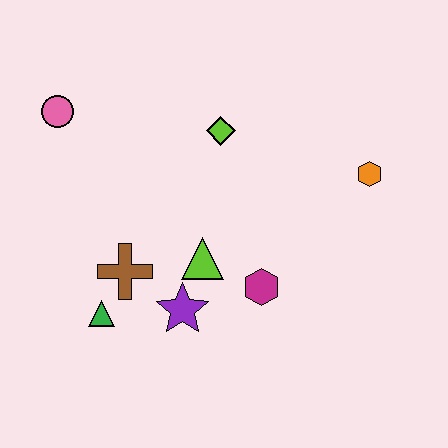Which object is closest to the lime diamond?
The lime triangle is closest to the lime diamond.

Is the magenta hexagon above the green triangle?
Yes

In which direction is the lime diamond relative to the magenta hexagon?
The lime diamond is above the magenta hexagon.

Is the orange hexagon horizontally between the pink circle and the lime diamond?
No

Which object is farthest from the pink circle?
The orange hexagon is farthest from the pink circle.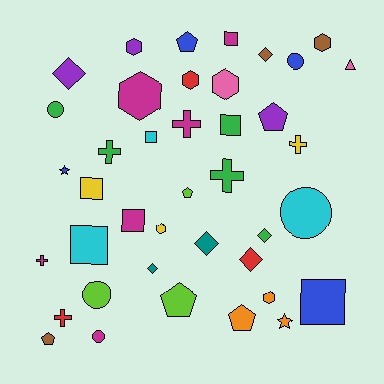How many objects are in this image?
There are 40 objects.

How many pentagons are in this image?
There are 6 pentagons.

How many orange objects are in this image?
There are 3 orange objects.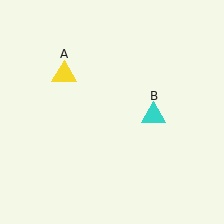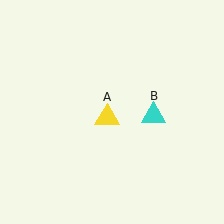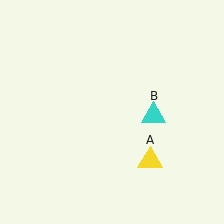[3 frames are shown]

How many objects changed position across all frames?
1 object changed position: yellow triangle (object A).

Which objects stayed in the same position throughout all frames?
Cyan triangle (object B) remained stationary.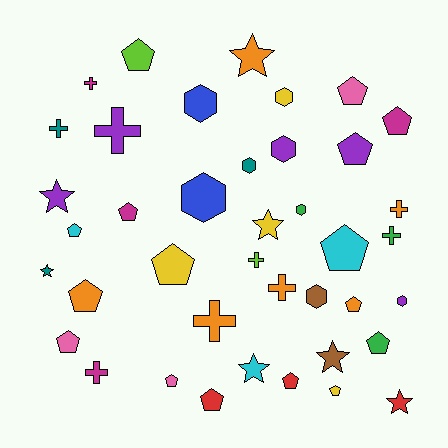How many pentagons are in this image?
There are 16 pentagons.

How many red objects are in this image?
There are 3 red objects.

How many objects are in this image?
There are 40 objects.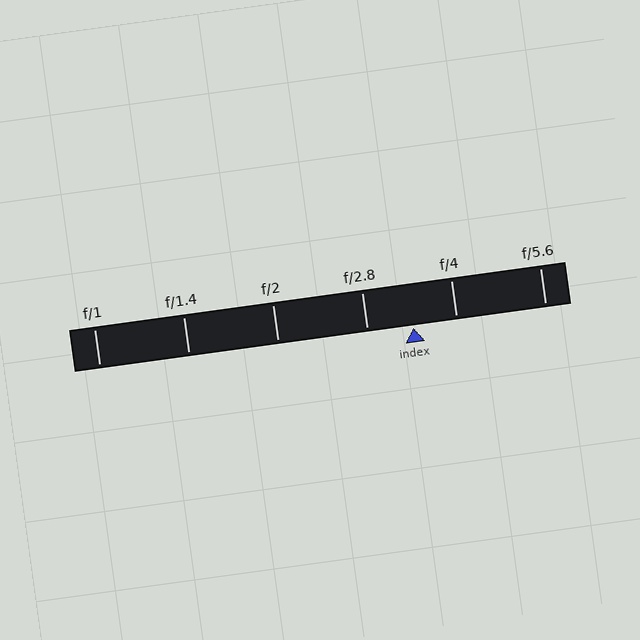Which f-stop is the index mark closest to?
The index mark is closest to f/4.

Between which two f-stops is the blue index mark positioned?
The index mark is between f/2.8 and f/4.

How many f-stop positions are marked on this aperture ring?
There are 6 f-stop positions marked.